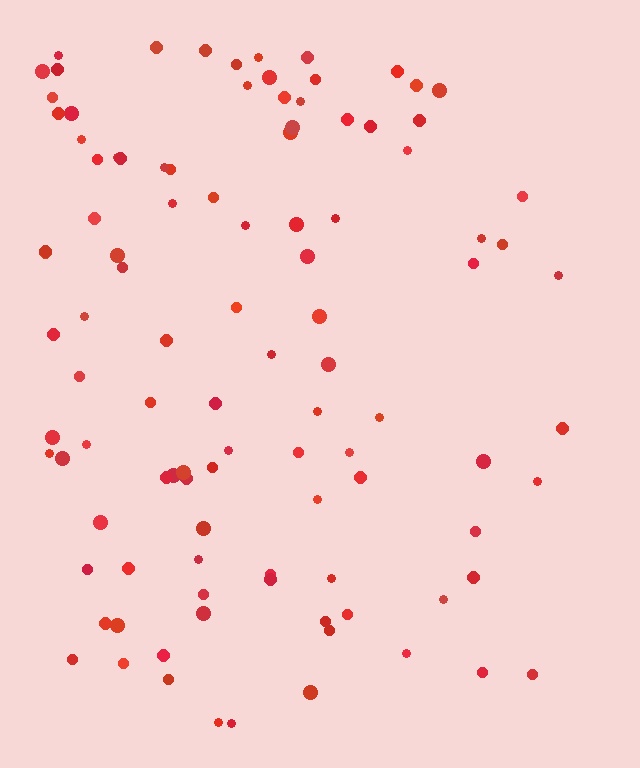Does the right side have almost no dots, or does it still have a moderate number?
Still a moderate number, just noticeably fewer than the left.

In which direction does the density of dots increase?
From right to left, with the left side densest.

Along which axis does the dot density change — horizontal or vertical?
Horizontal.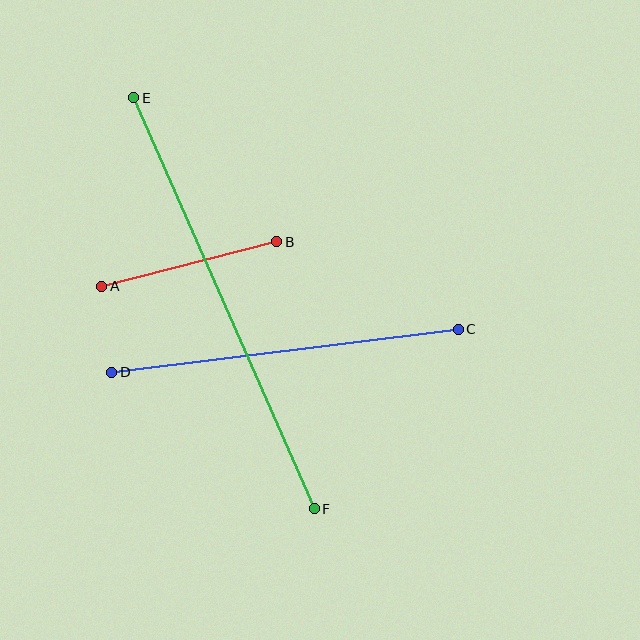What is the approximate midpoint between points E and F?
The midpoint is at approximately (224, 303) pixels.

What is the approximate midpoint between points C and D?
The midpoint is at approximately (285, 351) pixels.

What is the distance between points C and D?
The distance is approximately 349 pixels.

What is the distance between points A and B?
The distance is approximately 181 pixels.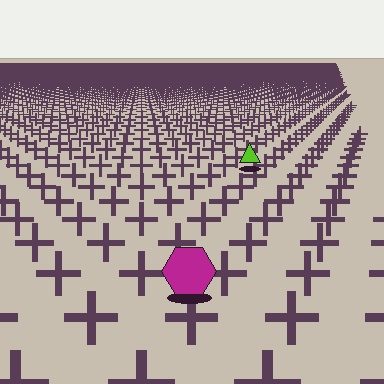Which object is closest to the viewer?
The magenta hexagon is closest. The texture marks near it are larger and more spread out.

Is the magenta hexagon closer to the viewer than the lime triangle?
Yes. The magenta hexagon is closer — you can tell from the texture gradient: the ground texture is coarser near it.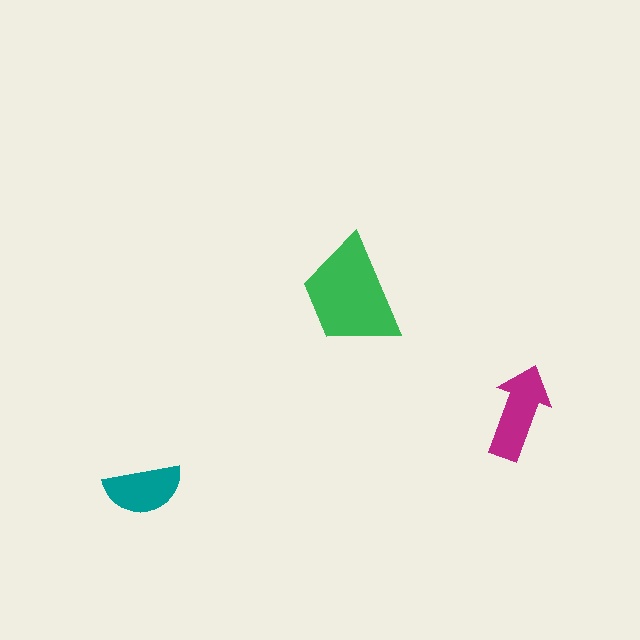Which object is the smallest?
The teal semicircle.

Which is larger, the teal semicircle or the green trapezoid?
The green trapezoid.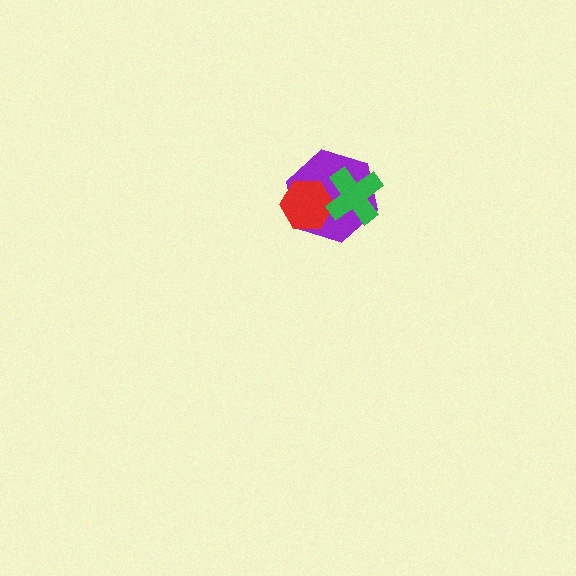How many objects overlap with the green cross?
2 objects overlap with the green cross.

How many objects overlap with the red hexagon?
2 objects overlap with the red hexagon.